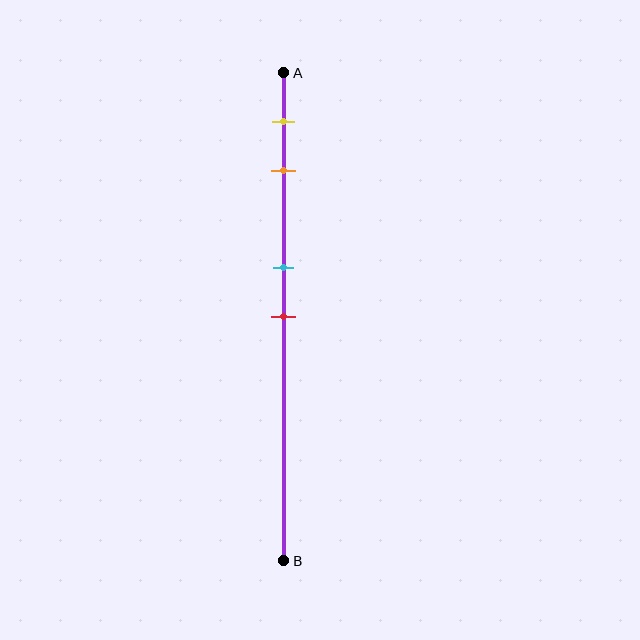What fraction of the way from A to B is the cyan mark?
The cyan mark is approximately 40% (0.4) of the way from A to B.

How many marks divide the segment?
There are 4 marks dividing the segment.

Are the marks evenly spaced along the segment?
No, the marks are not evenly spaced.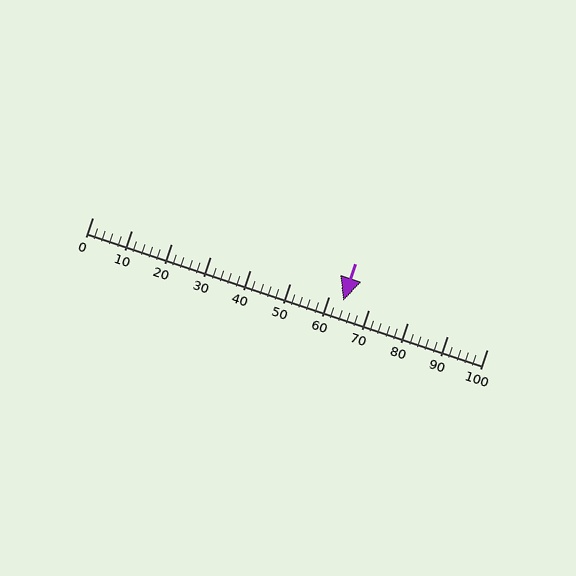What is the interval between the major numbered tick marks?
The major tick marks are spaced 10 units apart.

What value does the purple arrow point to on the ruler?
The purple arrow points to approximately 64.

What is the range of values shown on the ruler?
The ruler shows values from 0 to 100.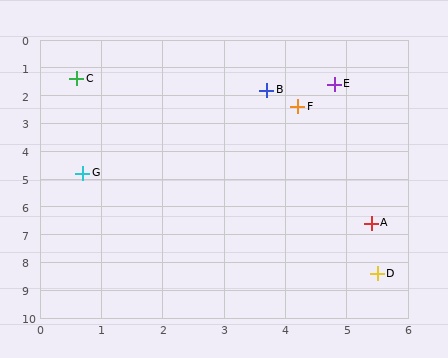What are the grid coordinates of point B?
Point B is at approximately (3.7, 1.8).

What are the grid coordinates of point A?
Point A is at approximately (5.4, 6.6).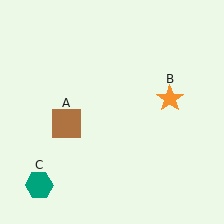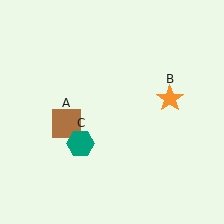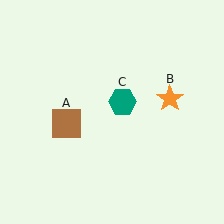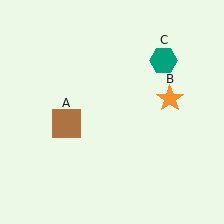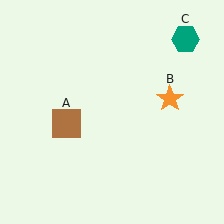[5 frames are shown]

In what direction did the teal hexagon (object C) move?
The teal hexagon (object C) moved up and to the right.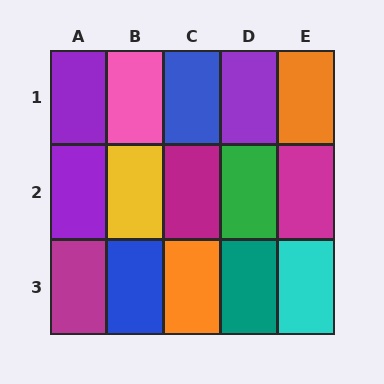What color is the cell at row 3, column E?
Cyan.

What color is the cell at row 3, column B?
Blue.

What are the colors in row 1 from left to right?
Purple, pink, blue, purple, orange.